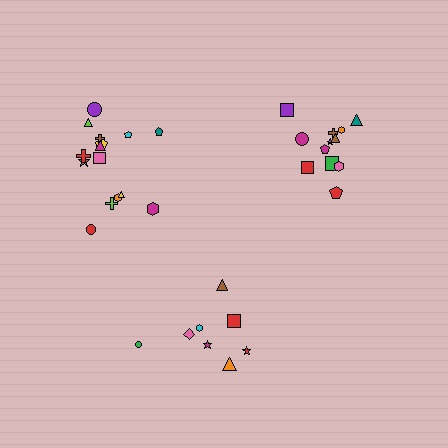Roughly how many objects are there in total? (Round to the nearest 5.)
Roughly 35 objects in total.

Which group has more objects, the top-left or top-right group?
The top-left group.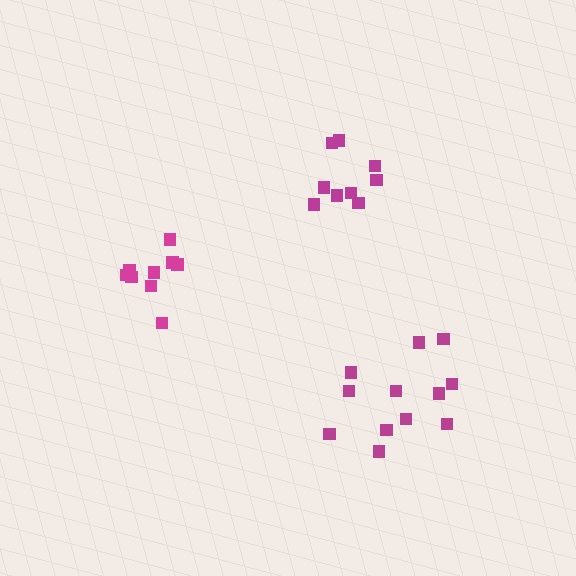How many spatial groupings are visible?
There are 3 spatial groupings.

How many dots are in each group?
Group 1: 9 dots, Group 2: 12 dots, Group 3: 9 dots (30 total).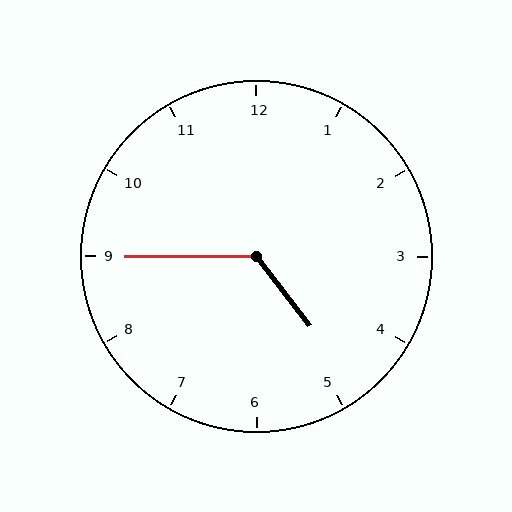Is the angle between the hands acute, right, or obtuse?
It is obtuse.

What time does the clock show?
4:45.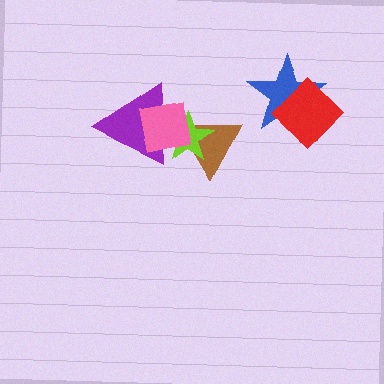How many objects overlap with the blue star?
1 object overlaps with the blue star.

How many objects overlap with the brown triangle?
3 objects overlap with the brown triangle.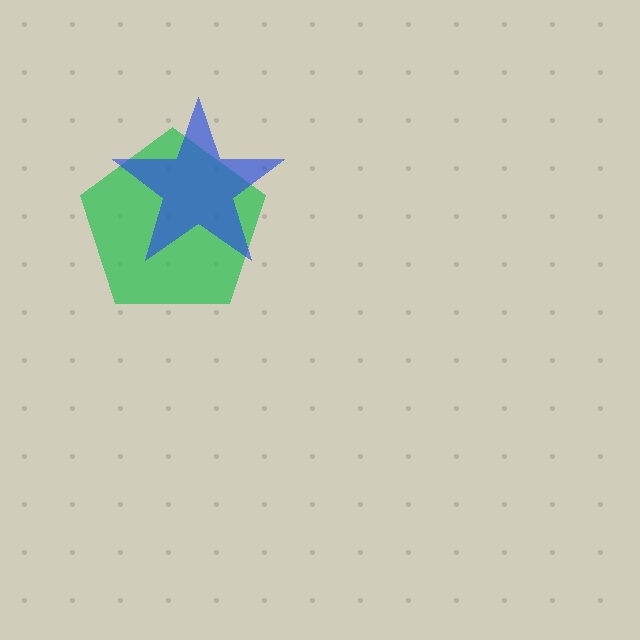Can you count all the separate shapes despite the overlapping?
Yes, there are 2 separate shapes.